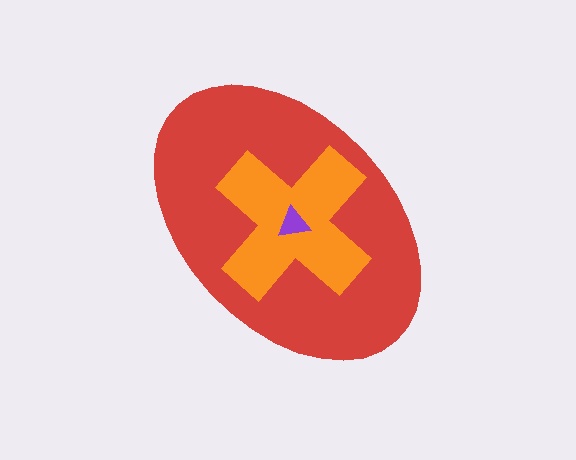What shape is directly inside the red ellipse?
The orange cross.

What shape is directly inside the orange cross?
The purple triangle.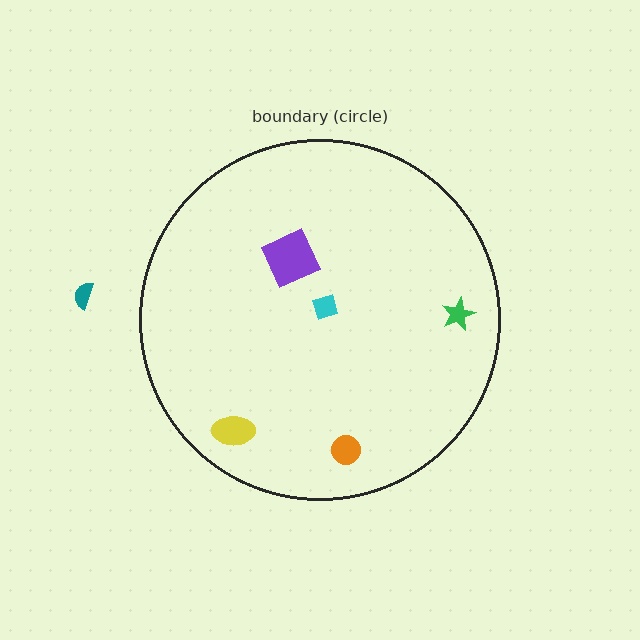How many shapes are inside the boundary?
6 inside, 1 outside.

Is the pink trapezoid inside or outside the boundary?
Inside.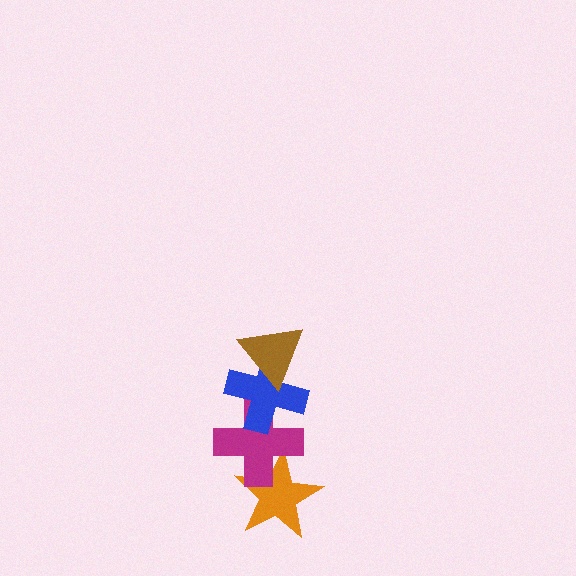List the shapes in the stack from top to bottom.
From top to bottom: the brown triangle, the blue cross, the magenta cross, the orange star.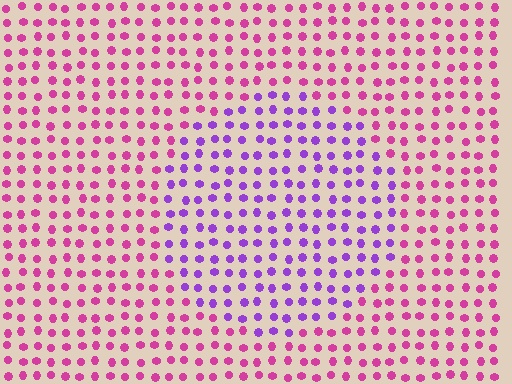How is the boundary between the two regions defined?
The boundary is defined purely by a slight shift in hue (about 45 degrees). Spacing, size, and orientation are identical on both sides.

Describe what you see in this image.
The image is filled with small magenta elements in a uniform arrangement. A circle-shaped region is visible where the elements are tinted to a slightly different hue, forming a subtle color boundary.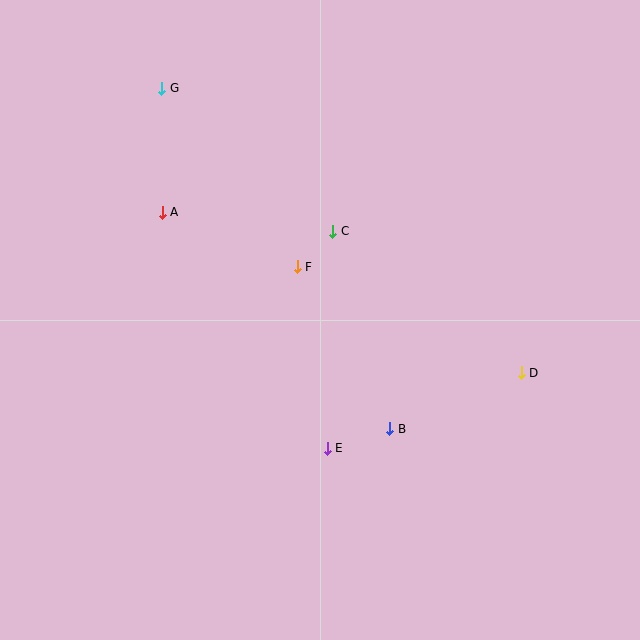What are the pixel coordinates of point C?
Point C is at (333, 231).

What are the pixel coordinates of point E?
Point E is at (327, 448).